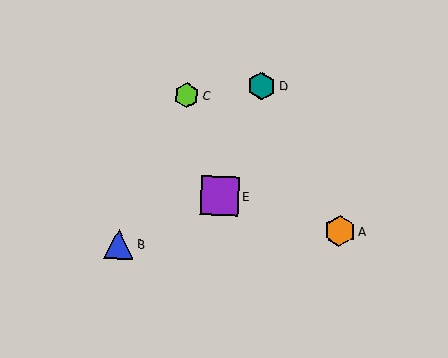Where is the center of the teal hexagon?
The center of the teal hexagon is at (262, 86).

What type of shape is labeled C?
Shape C is a lime hexagon.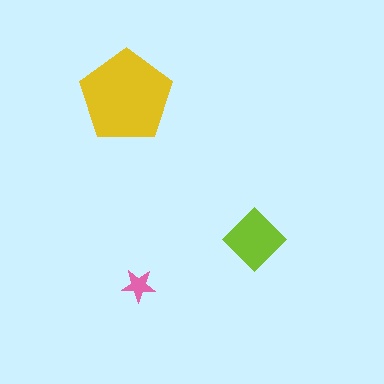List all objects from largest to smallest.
The yellow pentagon, the lime diamond, the pink star.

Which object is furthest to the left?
The yellow pentagon is leftmost.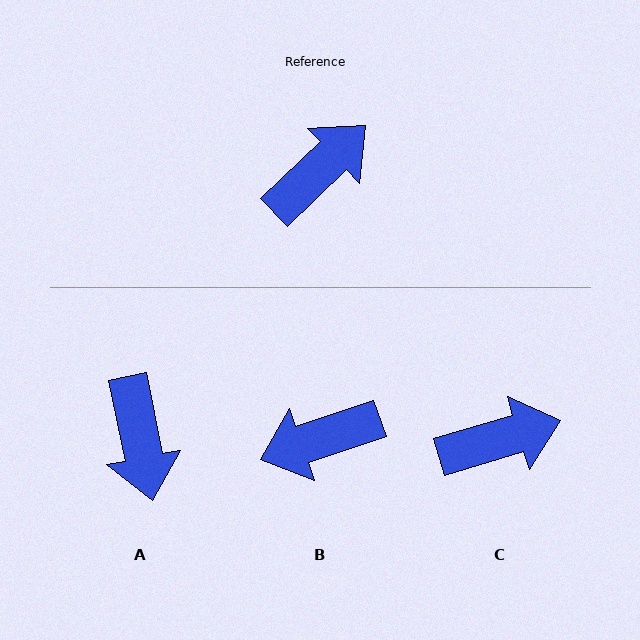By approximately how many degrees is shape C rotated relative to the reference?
Approximately 27 degrees clockwise.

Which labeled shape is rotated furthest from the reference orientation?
B, about 155 degrees away.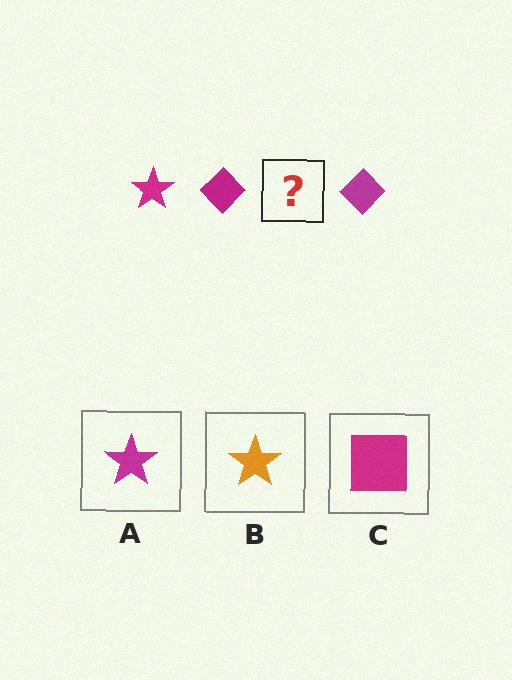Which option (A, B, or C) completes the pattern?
A.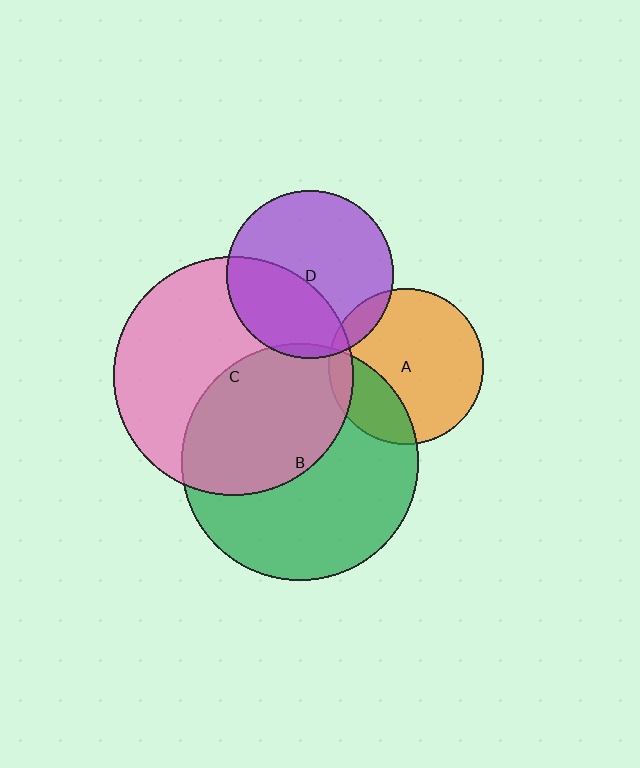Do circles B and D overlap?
Yes.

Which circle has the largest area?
Circle C (pink).